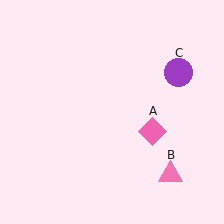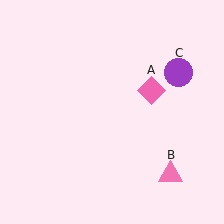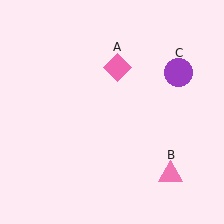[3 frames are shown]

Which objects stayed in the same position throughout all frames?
Pink triangle (object B) and purple circle (object C) remained stationary.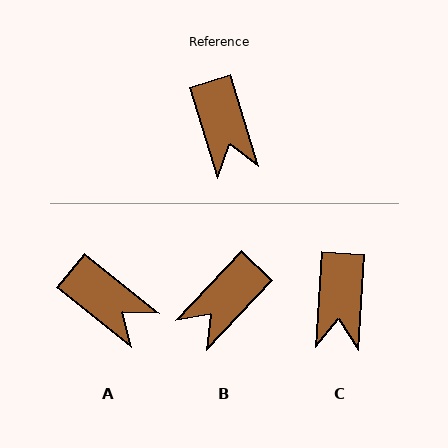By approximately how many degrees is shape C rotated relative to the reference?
Approximately 21 degrees clockwise.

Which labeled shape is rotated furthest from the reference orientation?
B, about 61 degrees away.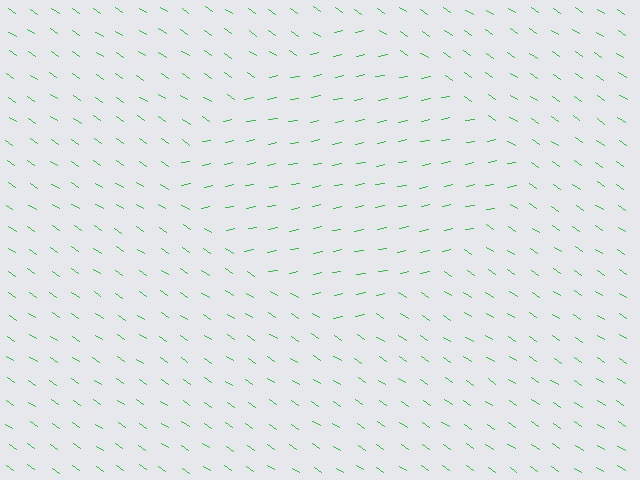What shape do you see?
I see a diamond.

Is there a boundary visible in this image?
Yes, there is a texture boundary formed by a change in line orientation.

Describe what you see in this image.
The image is filled with small green line segments. A diamond region in the image has lines oriented differently from the surrounding lines, creating a visible texture boundary.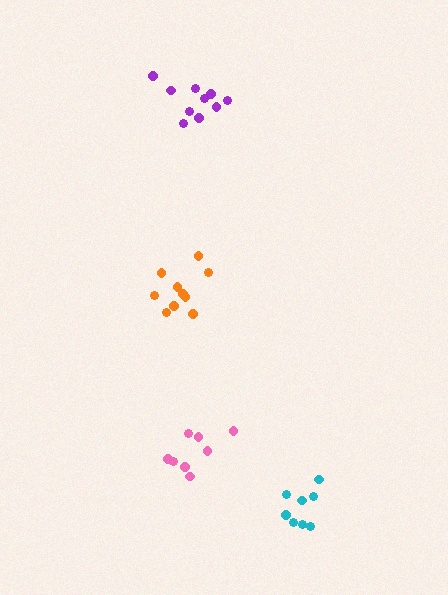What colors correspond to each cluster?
The clusters are colored: orange, cyan, purple, pink.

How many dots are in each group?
Group 1: 10 dots, Group 2: 8 dots, Group 3: 10 dots, Group 4: 8 dots (36 total).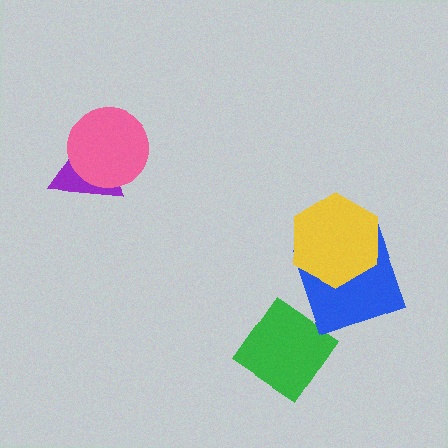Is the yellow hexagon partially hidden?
No, no other shape covers it.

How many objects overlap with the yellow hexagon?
1 object overlaps with the yellow hexagon.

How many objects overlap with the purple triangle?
1 object overlaps with the purple triangle.